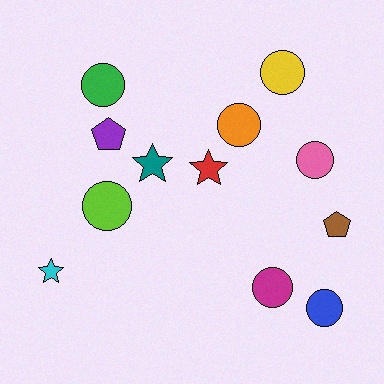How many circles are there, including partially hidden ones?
There are 7 circles.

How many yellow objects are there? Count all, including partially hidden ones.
There is 1 yellow object.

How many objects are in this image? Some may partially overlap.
There are 12 objects.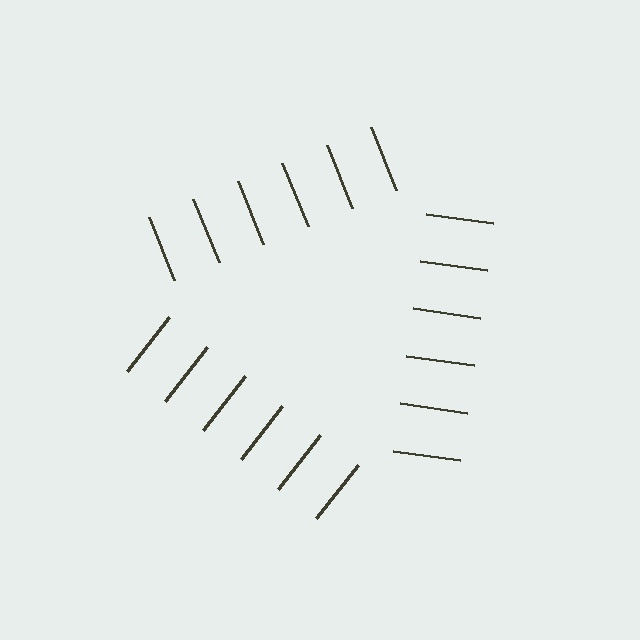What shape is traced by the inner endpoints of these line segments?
An illusory triangle — the line segments terminate on its edges but no continuous stroke is drawn.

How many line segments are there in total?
18 — 6 along each of the 3 edges.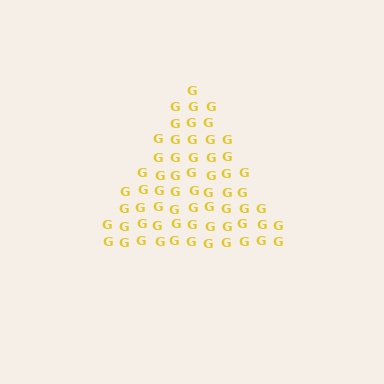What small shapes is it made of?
It is made of small letter G's.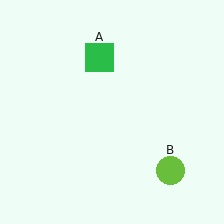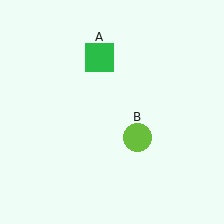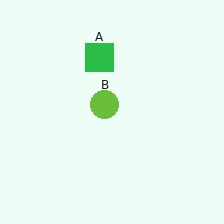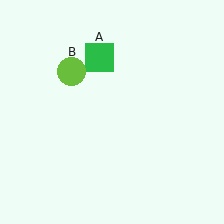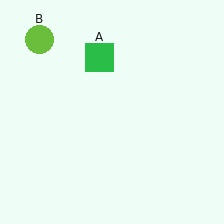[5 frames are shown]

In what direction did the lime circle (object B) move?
The lime circle (object B) moved up and to the left.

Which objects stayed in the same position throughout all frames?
Green square (object A) remained stationary.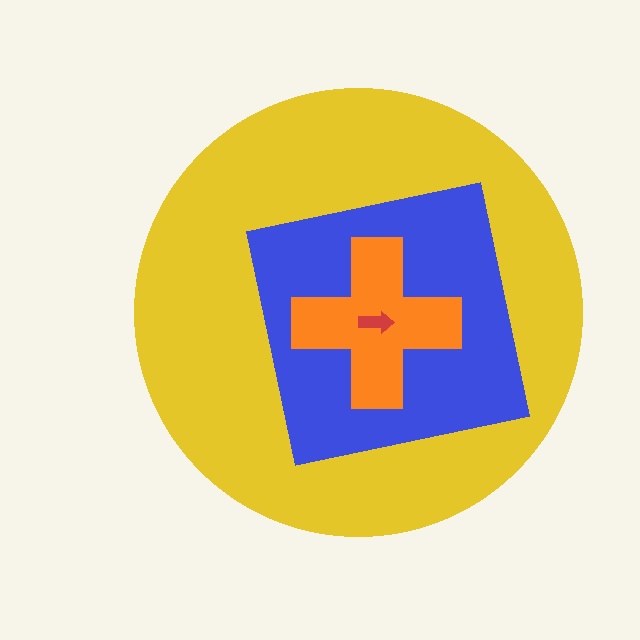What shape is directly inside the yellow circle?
The blue square.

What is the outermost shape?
The yellow circle.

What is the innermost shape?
The red arrow.